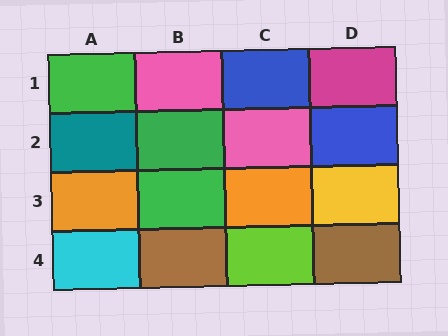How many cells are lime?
1 cell is lime.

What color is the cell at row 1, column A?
Green.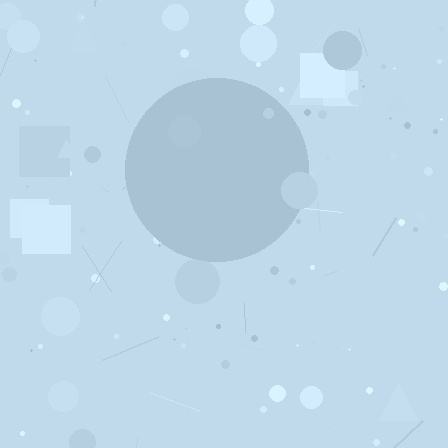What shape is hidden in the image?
A circle is hidden in the image.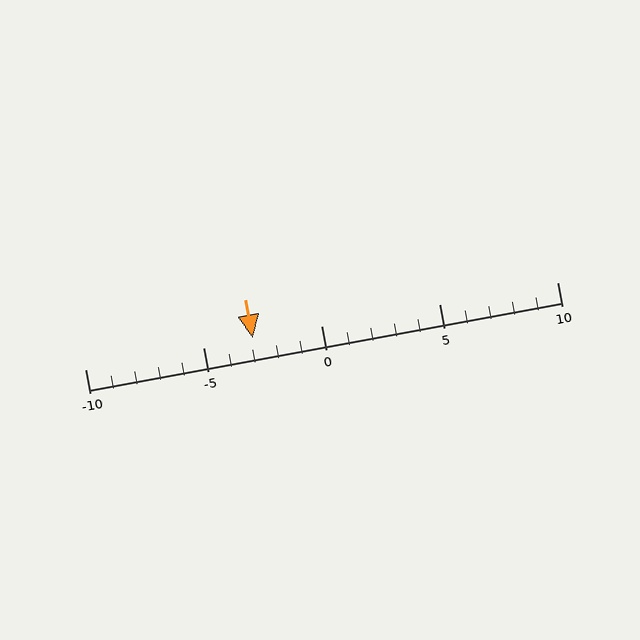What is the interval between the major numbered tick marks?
The major tick marks are spaced 5 units apart.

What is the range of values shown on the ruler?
The ruler shows values from -10 to 10.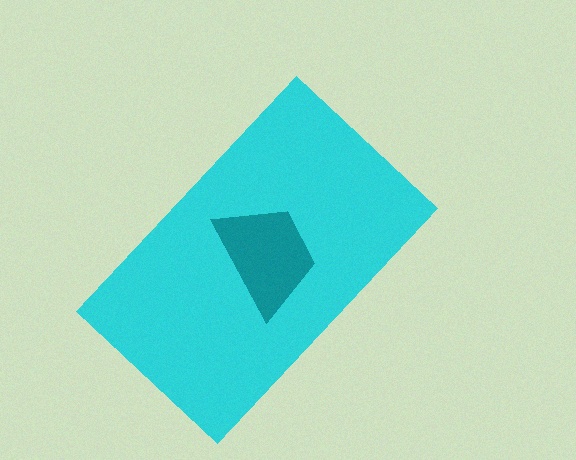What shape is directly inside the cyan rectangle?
The teal trapezoid.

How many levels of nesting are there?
2.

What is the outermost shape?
The cyan rectangle.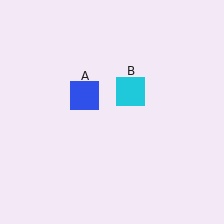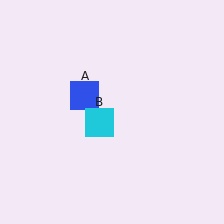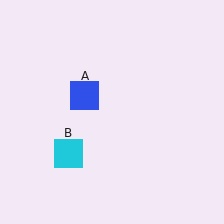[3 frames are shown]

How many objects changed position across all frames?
1 object changed position: cyan square (object B).